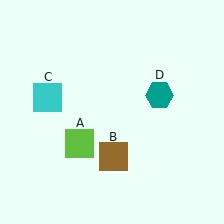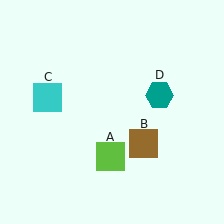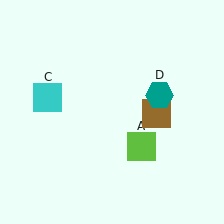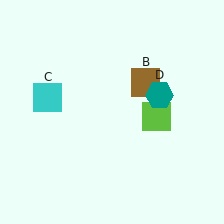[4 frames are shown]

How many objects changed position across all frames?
2 objects changed position: lime square (object A), brown square (object B).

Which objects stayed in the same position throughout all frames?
Cyan square (object C) and teal hexagon (object D) remained stationary.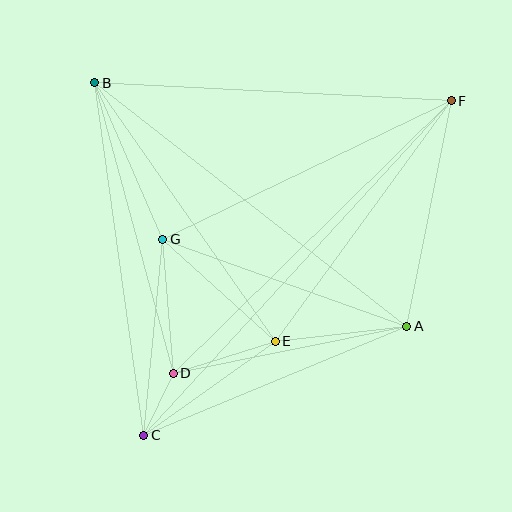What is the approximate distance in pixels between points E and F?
The distance between E and F is approximately 298 pixels.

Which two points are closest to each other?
Points C and D are closest to each other.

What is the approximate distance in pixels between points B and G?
The distance between B and G is approximately 171 pixels.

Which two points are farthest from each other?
Points C and F are farthest from each other.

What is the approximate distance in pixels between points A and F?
The distance between A and F is approximately 230 pixels.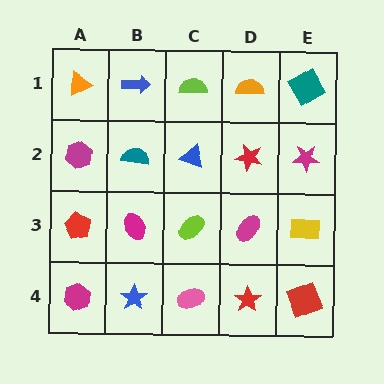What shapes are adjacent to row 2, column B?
A blue arrow (row 1, column B), a magenta ellipse (row 3, column B), a magenta hexagon (row 2, column A), a blue triangle (row 2, column C).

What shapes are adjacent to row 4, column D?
A magenta ellipse (row 3, column D), a pink ellipse (row 4, column C), a red square (row 4, column E).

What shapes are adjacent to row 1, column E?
A magenta star (row 2, column E), an orange semicircle (row 1, column D).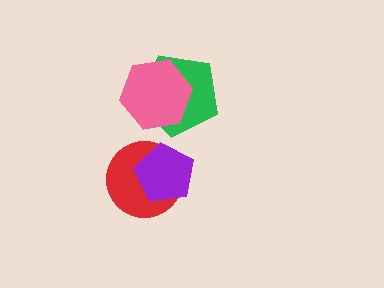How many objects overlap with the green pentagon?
1 object overlaps with the green pentagon.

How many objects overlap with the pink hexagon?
1 object overlaps with the pink hexagon.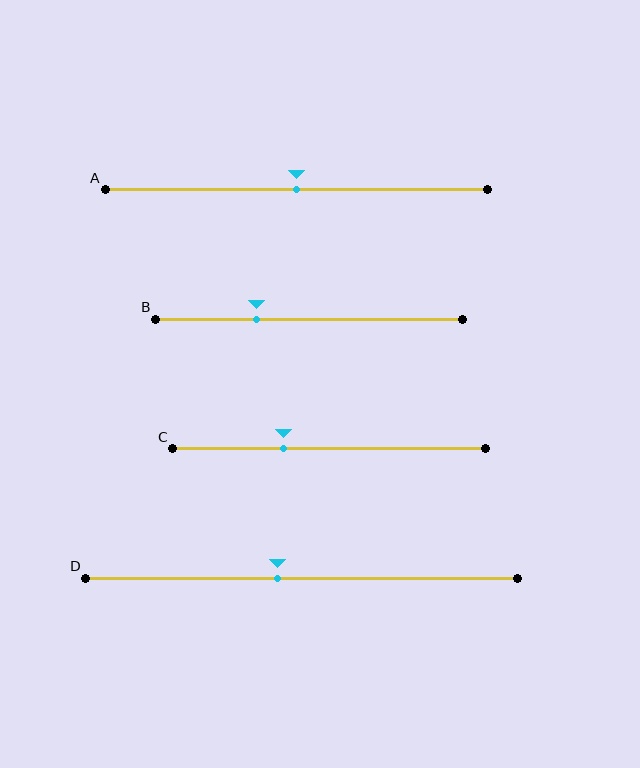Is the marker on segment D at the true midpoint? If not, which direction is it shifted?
No, the marker on segment D is shifted to the left by about 6% of the segment length.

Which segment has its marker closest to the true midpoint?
Segment A has its marker closest to the true midpoint.